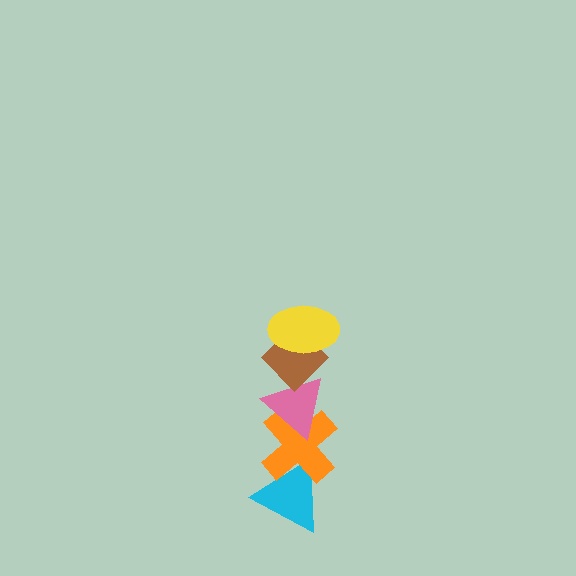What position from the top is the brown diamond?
The brown diamond is 2nd from the top.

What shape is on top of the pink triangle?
The brown diamond is on top of the pink triangle.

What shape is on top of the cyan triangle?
The orange cross is on top of the cyan triangle.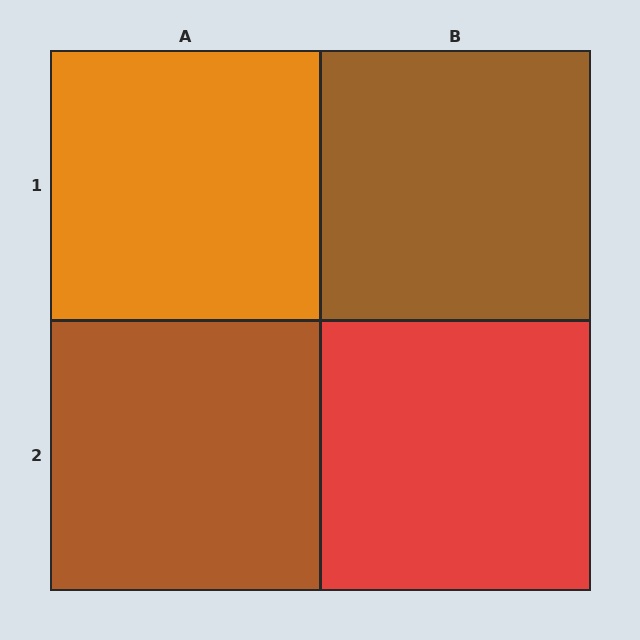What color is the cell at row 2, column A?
Brown.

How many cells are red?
1 cell is red.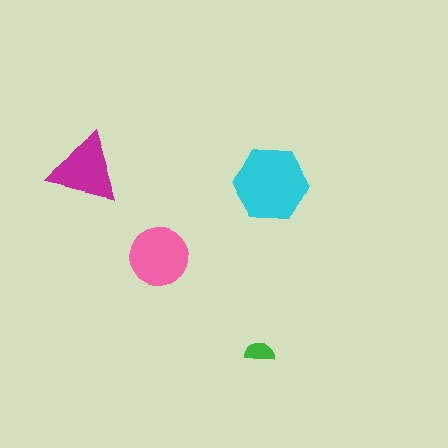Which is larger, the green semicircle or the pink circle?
The pink circle.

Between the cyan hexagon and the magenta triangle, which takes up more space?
The cyan hexagon.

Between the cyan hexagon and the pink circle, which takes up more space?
The cyan hexagon.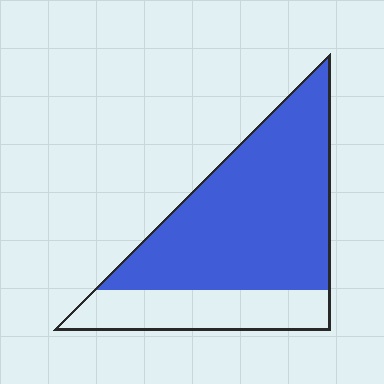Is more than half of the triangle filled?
Yes.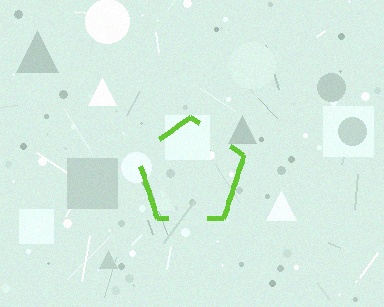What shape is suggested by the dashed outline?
The dashed outline suggests a pentagon.